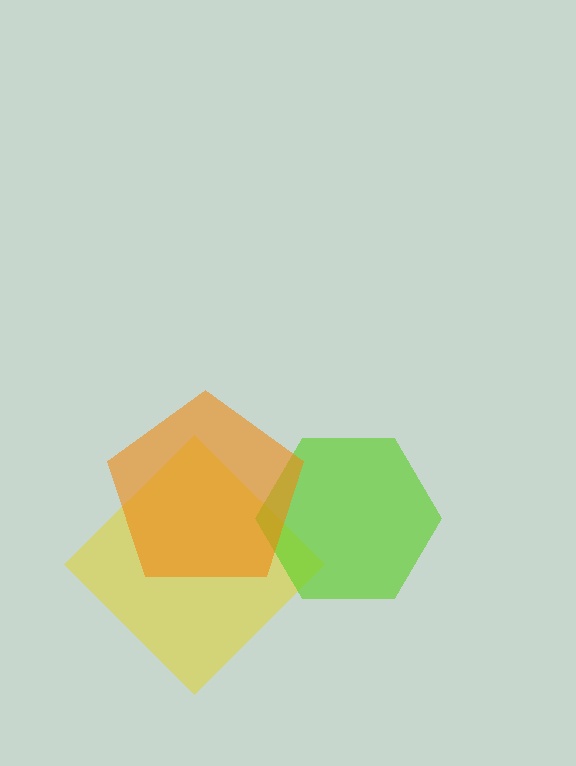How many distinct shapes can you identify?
There are 3 distinct shapes: a yellow diamond, a lime hexagon, an orange pentagon.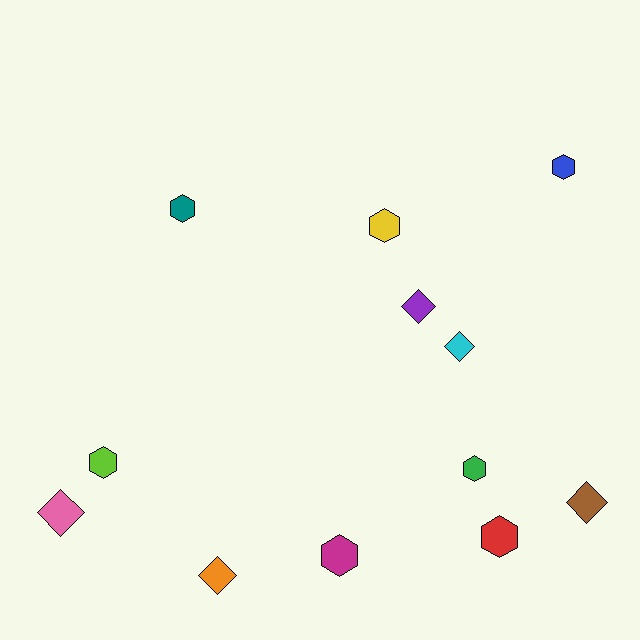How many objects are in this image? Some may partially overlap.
There are 12 objects.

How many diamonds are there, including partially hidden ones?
There are 5 diamonds.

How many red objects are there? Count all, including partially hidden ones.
There is 1 red object.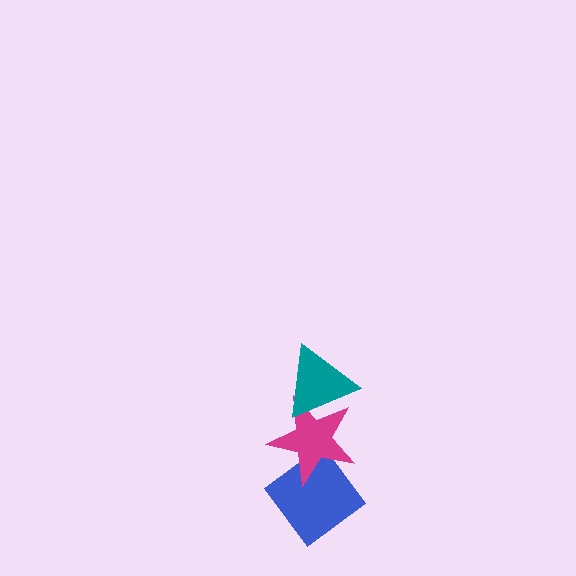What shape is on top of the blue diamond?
The magenta star is on top of the blue diamond.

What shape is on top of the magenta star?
The teal triangle is on top of the magenta star.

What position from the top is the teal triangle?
The teal triangle is 1st from the top.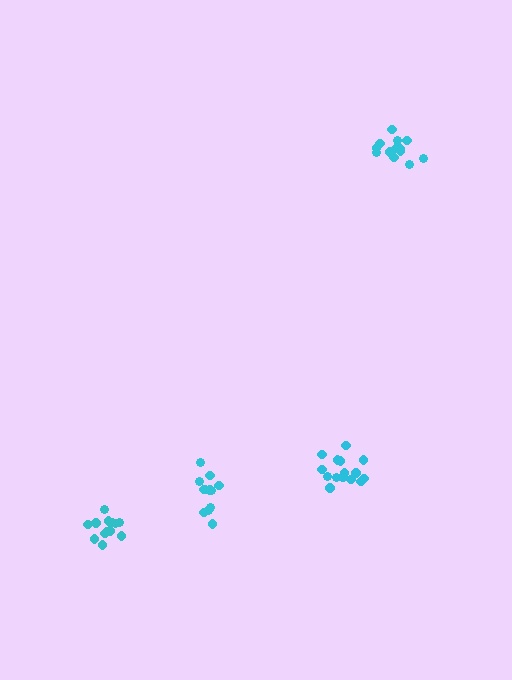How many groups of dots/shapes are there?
There are 4 groups.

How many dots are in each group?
Group 1: 15 dots, Group 2: 12 dots, Group 3: 13 dots, Group 4: 13 dots (53 total).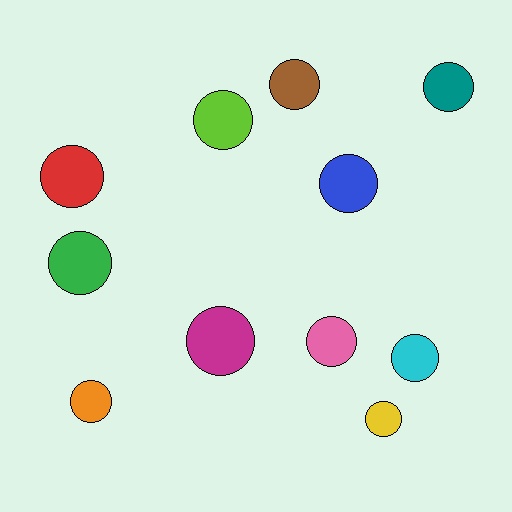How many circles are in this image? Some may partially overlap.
There are 11 circles.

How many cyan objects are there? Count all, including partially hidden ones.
There is 1 cyan object.